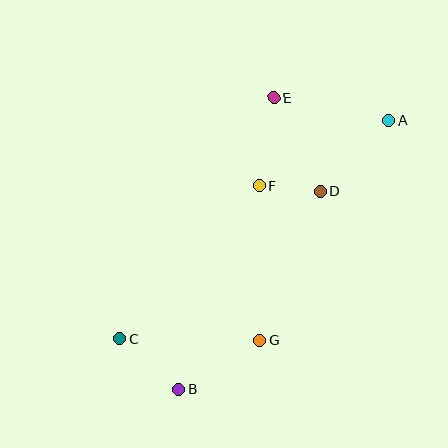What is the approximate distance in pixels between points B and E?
The distance between B and E is approximately 307 pixels.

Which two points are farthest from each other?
Points A and C are farthest from each other.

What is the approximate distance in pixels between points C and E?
The distance between C and E is approximately 286 pixels.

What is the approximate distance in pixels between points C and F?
The distance between C and F is approximately 207 pixels.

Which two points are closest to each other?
Points D and F are closest to each other.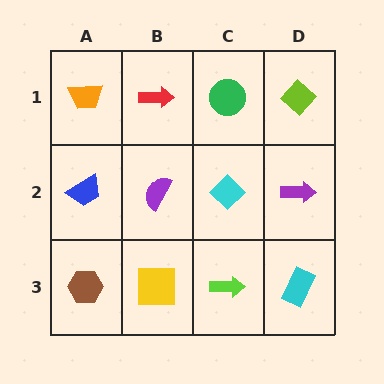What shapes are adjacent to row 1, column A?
A blue trapezoid (row 2, column A), a red arrow (row 1, column B).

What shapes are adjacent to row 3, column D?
A purple arrow (row 2, column D), a lime arrow (row 3, column C).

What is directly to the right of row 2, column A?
A purple semicircle.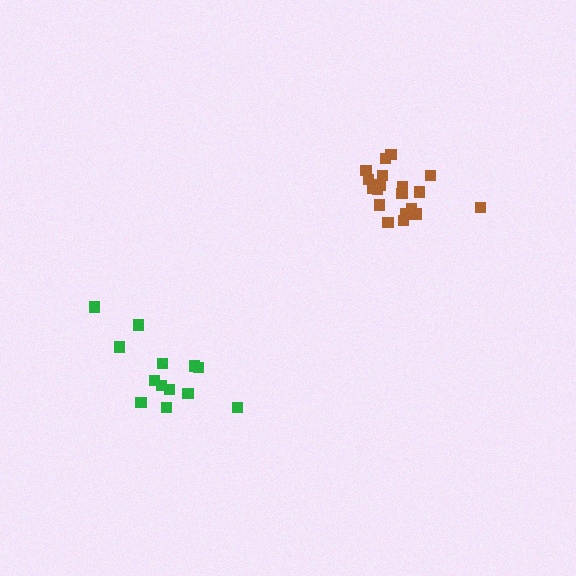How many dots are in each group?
Group 1: 19 dots, Group 2: 13 dots (32 total).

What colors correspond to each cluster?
The clusters are colored: brown, green.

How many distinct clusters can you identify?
There are 2 distinct clusters.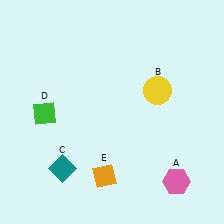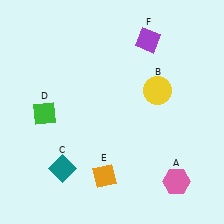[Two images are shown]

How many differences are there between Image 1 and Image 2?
There is 1 difference between the two images.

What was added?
A purple diamond (F) was added in Image 2.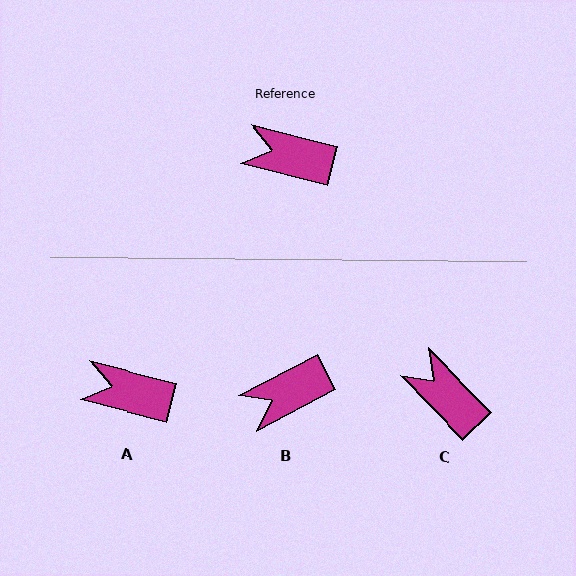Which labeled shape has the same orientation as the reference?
A.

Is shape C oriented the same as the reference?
No, it is off by about 32 degrees.